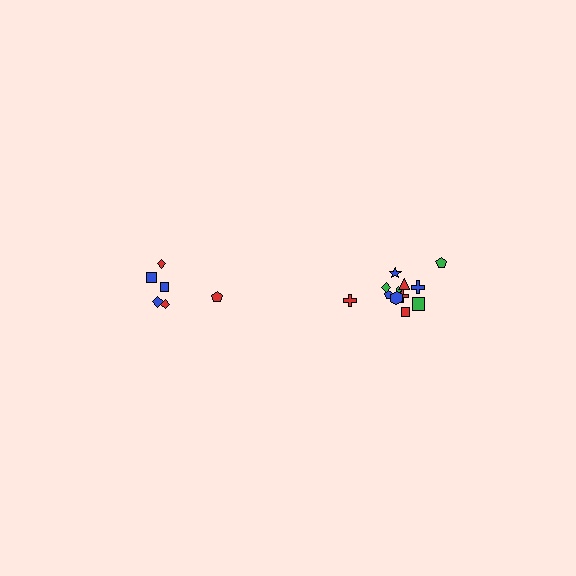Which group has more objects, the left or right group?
The right group.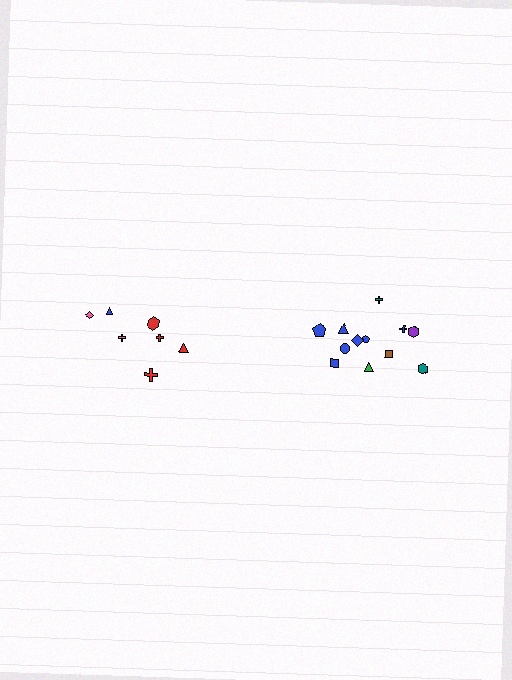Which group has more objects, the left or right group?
The right group.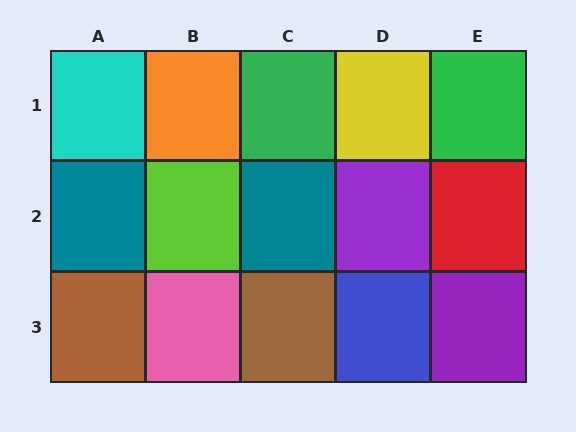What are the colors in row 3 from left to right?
Brown, pink, brown, blue, purple.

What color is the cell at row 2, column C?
Teal.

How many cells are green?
2 cells are green.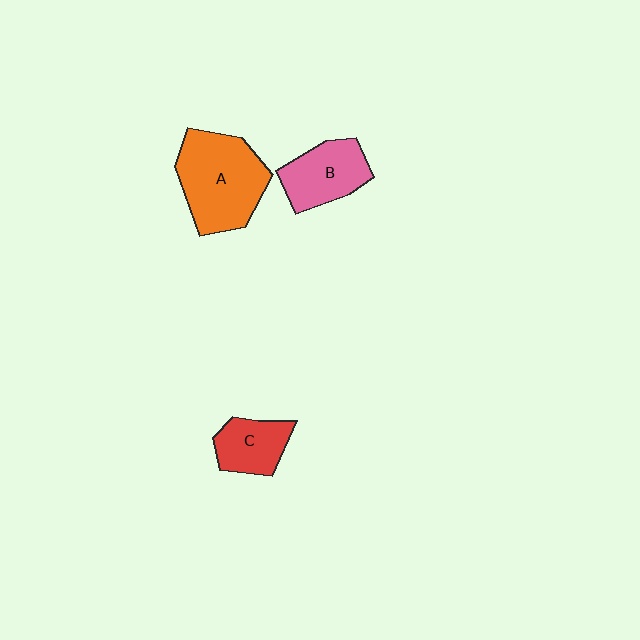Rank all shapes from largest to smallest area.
From largest to smallest: A (orange), B (pink), C (red).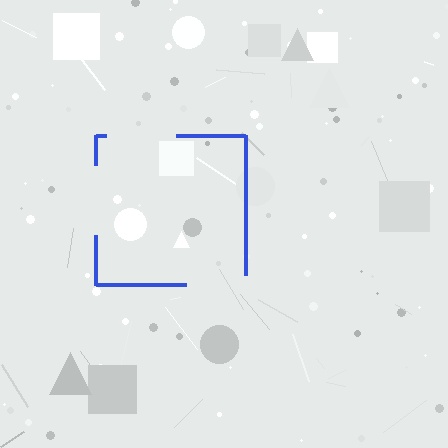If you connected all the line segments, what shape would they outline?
They would outline a square.